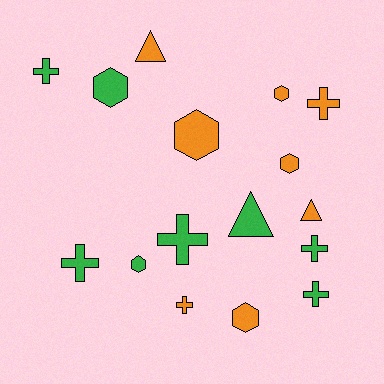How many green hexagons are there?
There are 2 green hexagons.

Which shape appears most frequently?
Cross, with 7 objects.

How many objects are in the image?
There are 16 objects.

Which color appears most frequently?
Green, with 8 objects.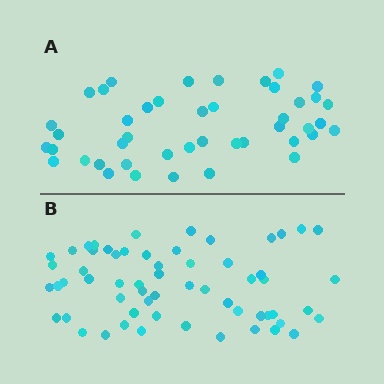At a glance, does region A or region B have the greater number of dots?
Region B (the bottom region) has more dots.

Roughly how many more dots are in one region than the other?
Region B has approximately 15 more dots than region A.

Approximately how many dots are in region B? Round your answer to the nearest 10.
About 60 dots.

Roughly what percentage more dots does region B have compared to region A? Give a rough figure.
About 35% more.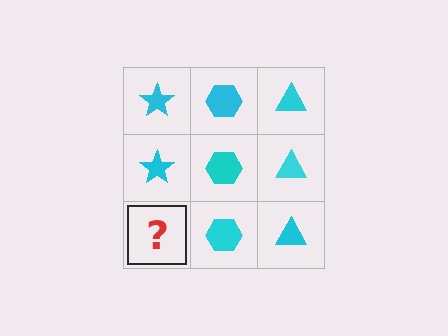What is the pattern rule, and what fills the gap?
The rule is that each column has a consistent shape. The gap should be filled with a cyan star.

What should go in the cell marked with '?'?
The missing cell should contain a cyan star.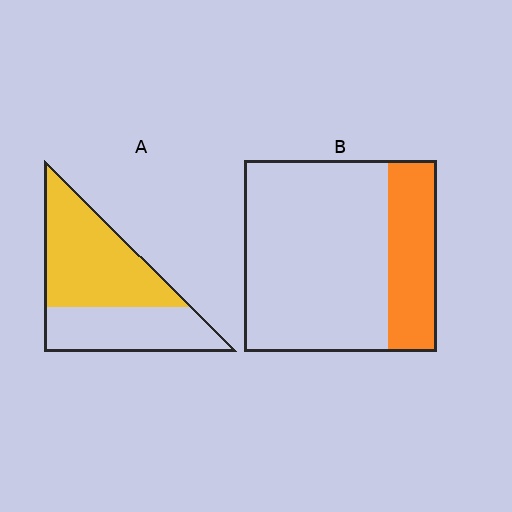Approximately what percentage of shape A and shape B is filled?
A is approximately 60% and B is approximately 25%.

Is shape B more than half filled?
No.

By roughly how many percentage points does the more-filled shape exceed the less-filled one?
By roughly 35 percentage points (A over B).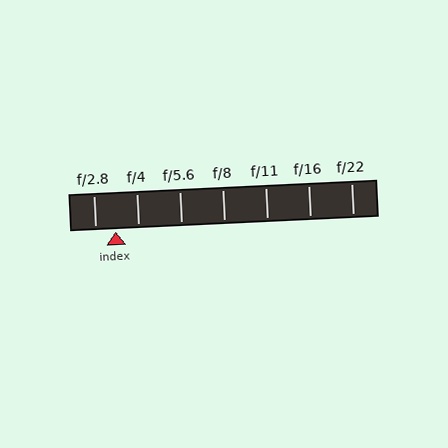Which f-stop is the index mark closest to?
The index mark is closest to f/2.8.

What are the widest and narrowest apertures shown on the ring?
The widest aperture shown is f/2.8 and the narrowest is f/22.